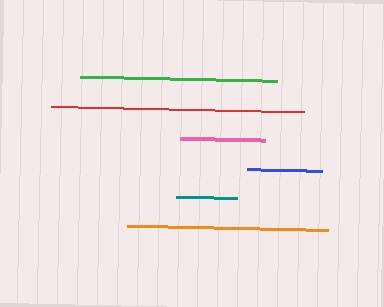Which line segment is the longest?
The red line is the longest at approximately 253 pixels.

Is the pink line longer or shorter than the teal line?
The pink line is longer than the teal line.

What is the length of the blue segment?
The blue segment is approximately 75 pixels long.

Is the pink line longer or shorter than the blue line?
The pink line is longer than the blue line.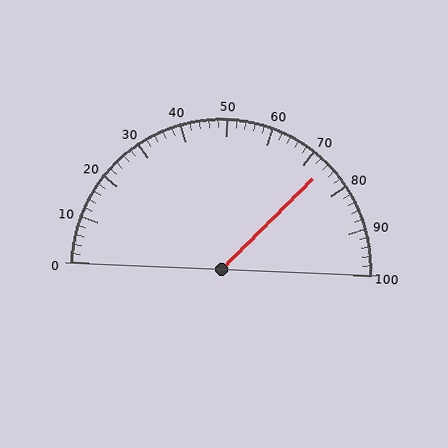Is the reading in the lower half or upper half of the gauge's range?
The reading is in the upper half of the range (0 to 100).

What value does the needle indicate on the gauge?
The needle indicates approximately 74.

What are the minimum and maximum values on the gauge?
The gauge ranges from 0 to 100.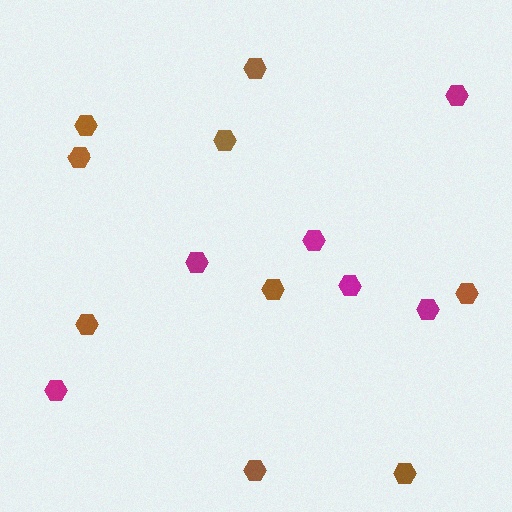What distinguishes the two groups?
There are 2 groups: one group of brown hexagons (9) and one group of magenta hexagons (6).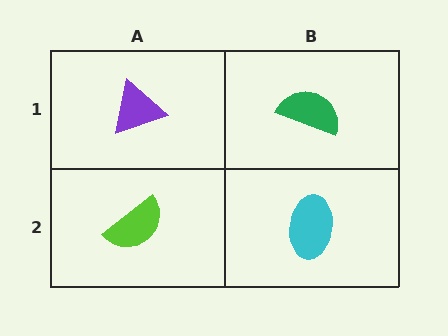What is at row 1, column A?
A purple triangle.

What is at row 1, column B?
A green semicircle.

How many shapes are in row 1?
2 shapes.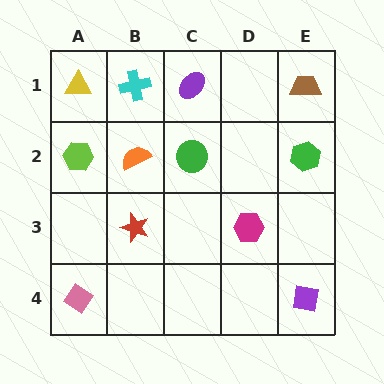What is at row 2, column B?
An orange semicircle.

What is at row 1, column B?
A cyan cross.